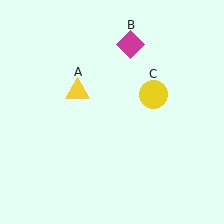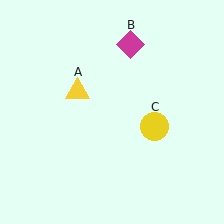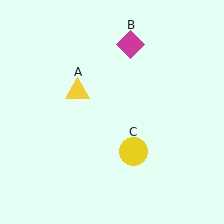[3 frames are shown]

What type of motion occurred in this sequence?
The yellow circle (object C) rotated clockwise around the center of the scene.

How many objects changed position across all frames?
1 object changed position: yellow circle (object C).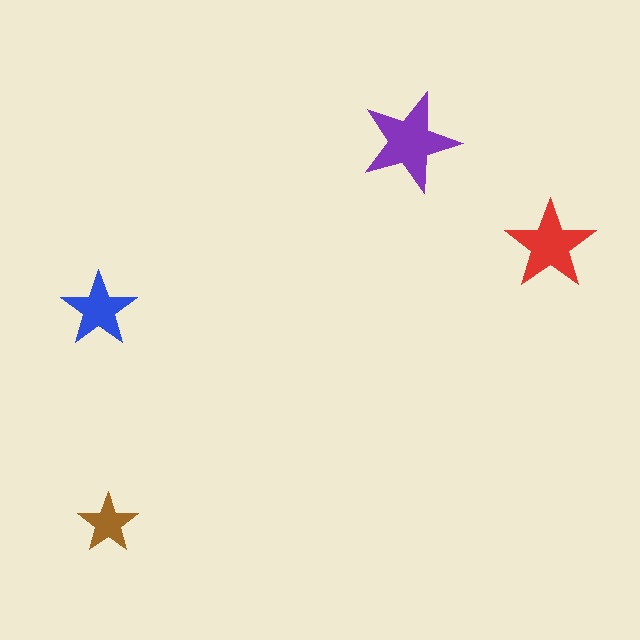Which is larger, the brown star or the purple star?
The purple one.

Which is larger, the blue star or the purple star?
The purple one.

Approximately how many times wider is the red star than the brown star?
About 1.5 times wider.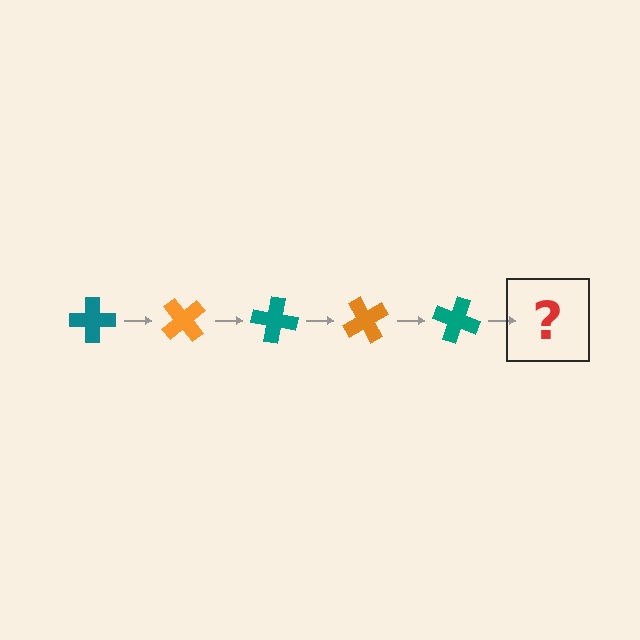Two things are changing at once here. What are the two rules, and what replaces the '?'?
The two rules are that it rotates 50 degrees each step and the color cycles through teal and orange. The '?' should be an orange cross, rotated 250 degrees from the start.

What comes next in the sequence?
The next element should be an orange cross, rotated 250 degrees from the start.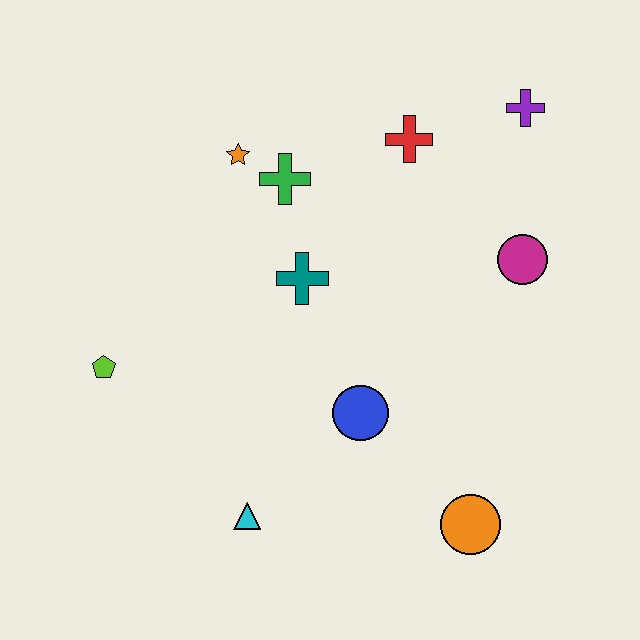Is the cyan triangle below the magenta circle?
Yes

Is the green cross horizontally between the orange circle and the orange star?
Yes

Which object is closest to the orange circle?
The blue circle is closest to the orange circle.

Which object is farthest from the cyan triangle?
The purple cross is farthest from the cyan triangle.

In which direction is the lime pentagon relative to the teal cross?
The lime pentagon is to the left of the teal cross.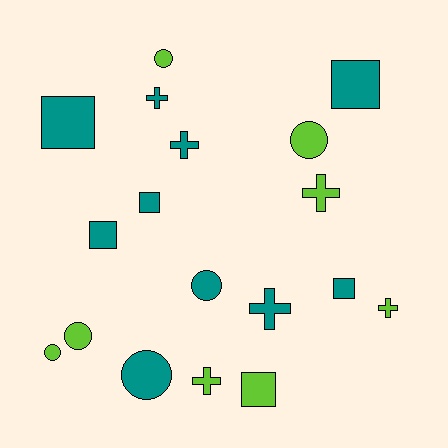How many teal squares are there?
There are 5 teal squares.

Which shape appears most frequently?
Square, with 6 objects.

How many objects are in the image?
There are 18 objects.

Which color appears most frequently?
Teal, with 10 objects.